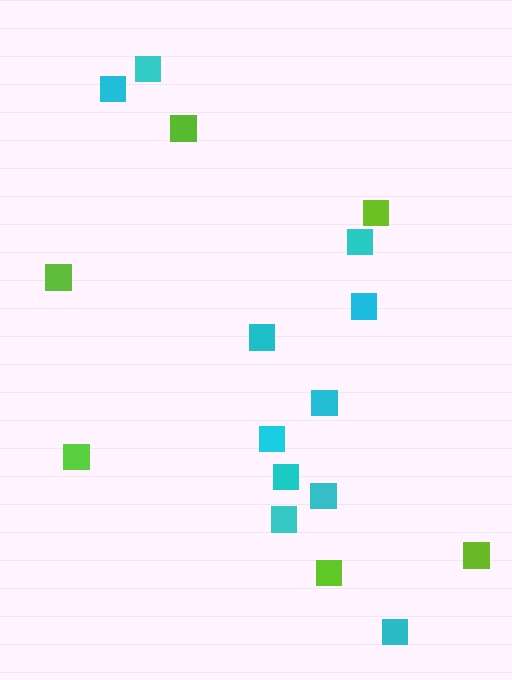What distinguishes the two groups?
There are 2 groups: one group of lime squares (6) and one group of cyan squares (11).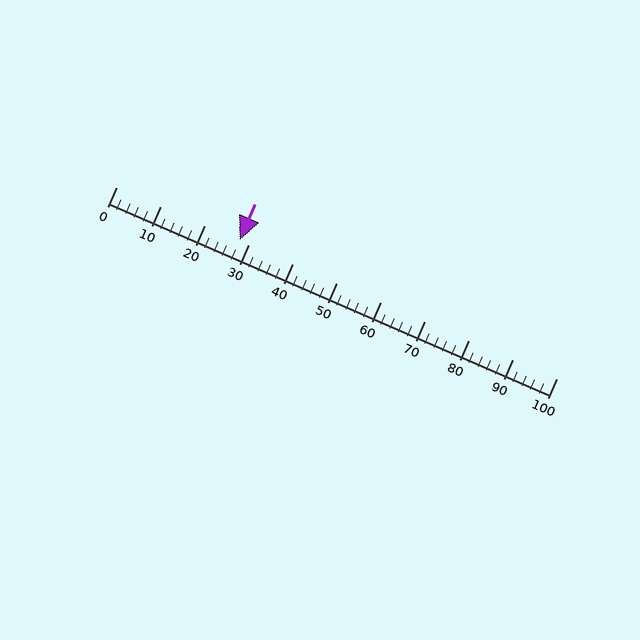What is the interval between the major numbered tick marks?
The major tick marks are spaced 10 units apart.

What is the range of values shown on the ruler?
The ruler shows values from 0 to 100.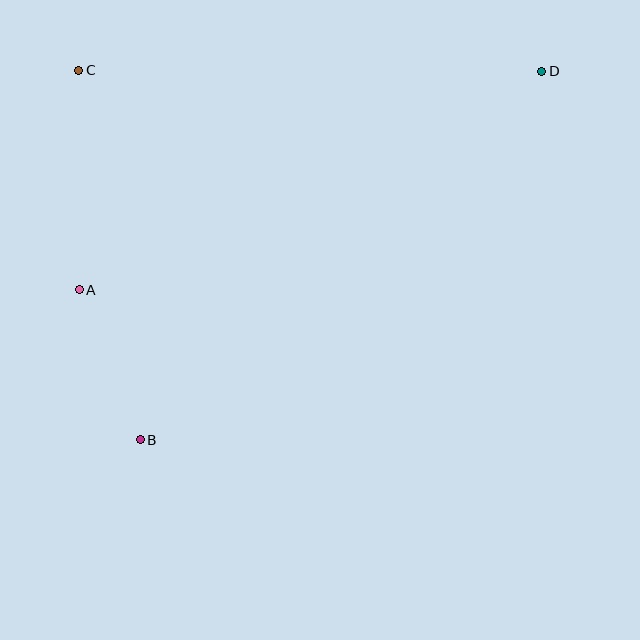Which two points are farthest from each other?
Points B and D are farthest from each other.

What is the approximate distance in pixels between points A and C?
The distance between A and C is approximately 219 pixels.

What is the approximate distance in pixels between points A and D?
The distance between A and D is approximately 512 pixels.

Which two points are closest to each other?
Points A and B are closest to each other.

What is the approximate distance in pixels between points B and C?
The distance between B and C is approximately 374 pixels.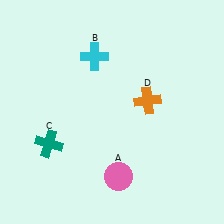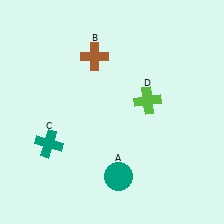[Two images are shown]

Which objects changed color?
A changed from pink to teal. B changed from cyan to brown. D changed from orange to lime.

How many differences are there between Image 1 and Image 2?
There are 3 differences between the two images.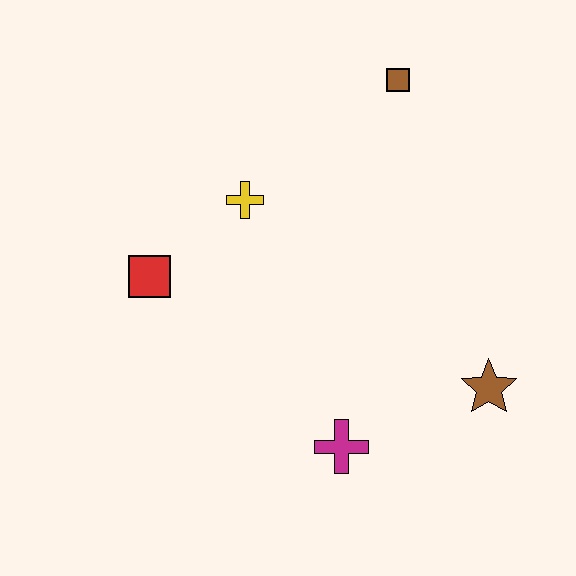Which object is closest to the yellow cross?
The red square is closest to the yellow cross.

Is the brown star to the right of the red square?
Yes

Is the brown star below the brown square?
Yes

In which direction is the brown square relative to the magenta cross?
The brown square is above the magenta cross.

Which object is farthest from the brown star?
The red square is farthest from the brown star.